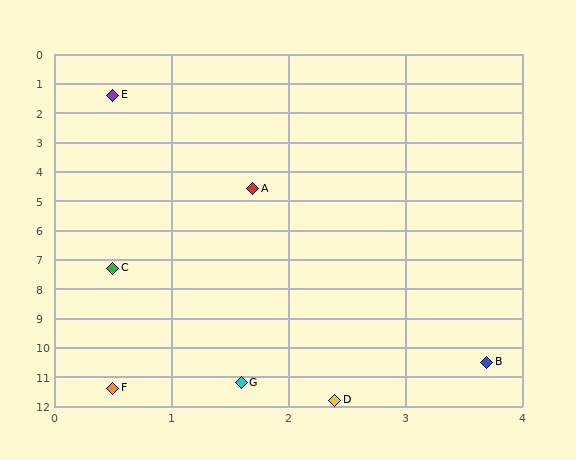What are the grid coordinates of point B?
Point B is at approximately (3.7, 10.5).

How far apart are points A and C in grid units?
Points A and C are about 3.0 grid units apart.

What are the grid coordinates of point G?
Point G is at approximately (1.6, 11.2).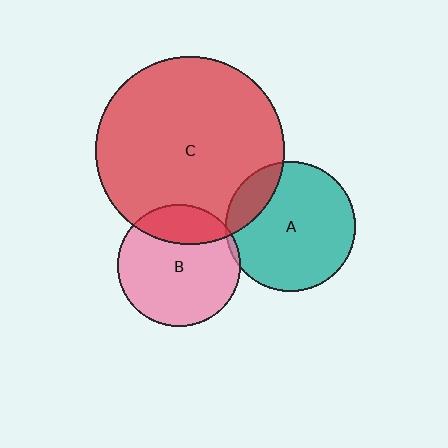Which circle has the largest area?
Circle C (red).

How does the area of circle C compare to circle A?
Approximately 2.1 times.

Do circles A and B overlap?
Yes.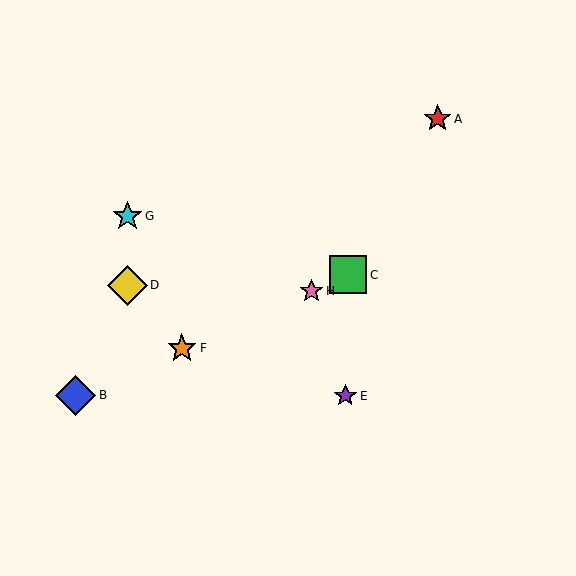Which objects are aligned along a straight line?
Objects B, C, F, H are aligned along a straight line.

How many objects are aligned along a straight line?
4 objects (B, C, F, H) are aligned along a straight line.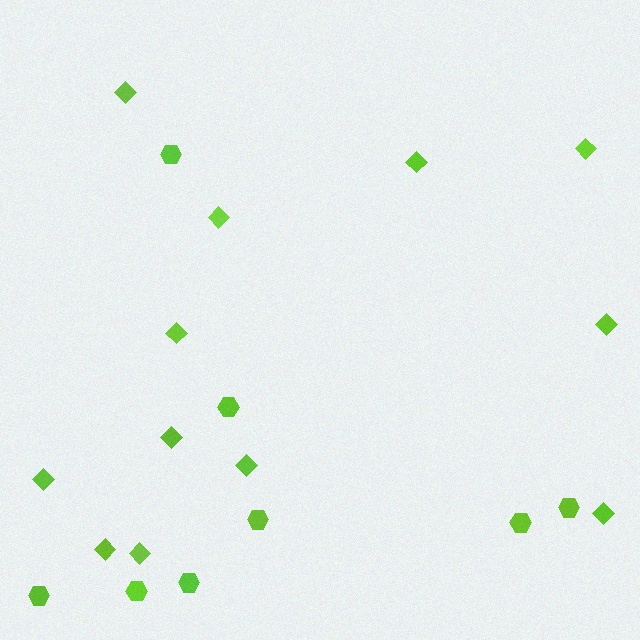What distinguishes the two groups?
There are 2 groups: one group of diamonds (12) and one group of hexagons (8).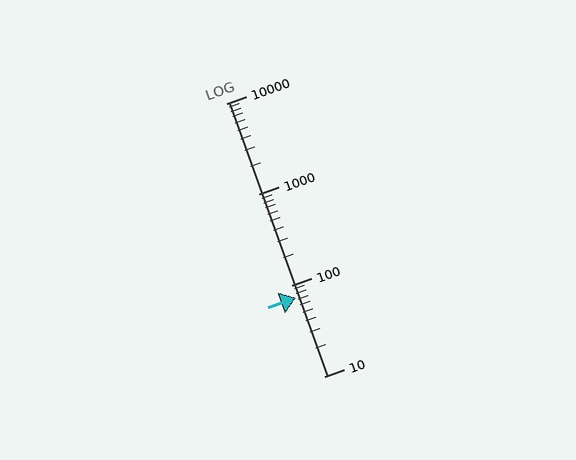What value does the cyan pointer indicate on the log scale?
The pointer indicates approximately 73.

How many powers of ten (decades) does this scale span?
The scale spans 3 decades, from 10 to 10000.